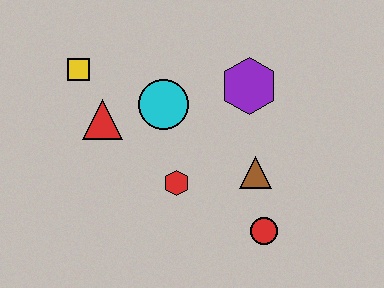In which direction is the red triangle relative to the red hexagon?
The red triangle is to the left of the red hexagon.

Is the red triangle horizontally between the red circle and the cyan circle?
No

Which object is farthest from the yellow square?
The red circle is farthest from the yellow square.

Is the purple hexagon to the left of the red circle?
Yes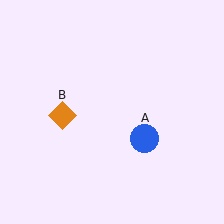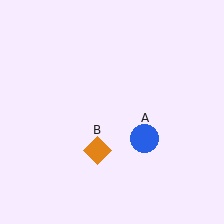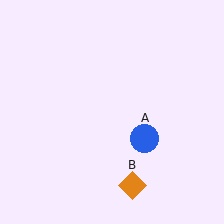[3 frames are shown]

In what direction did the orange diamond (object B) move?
The orange diamond (object B) moved down and to the right.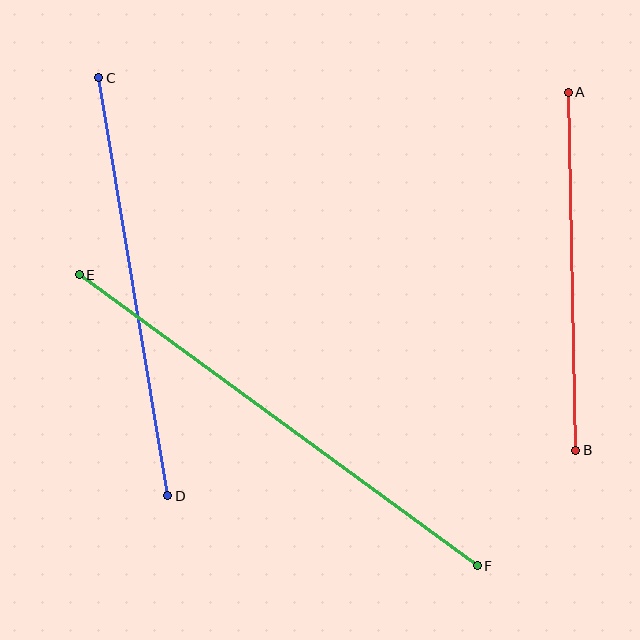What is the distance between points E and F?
The distance is approximately 493 pixels.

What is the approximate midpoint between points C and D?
The midpoint is at approximately (133, 287) pixels.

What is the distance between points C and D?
The distance is approximately 424 pixels.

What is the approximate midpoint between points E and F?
The midpoint is at approximately (278, 420) pixels.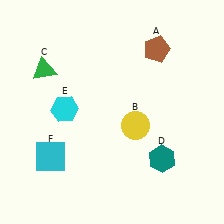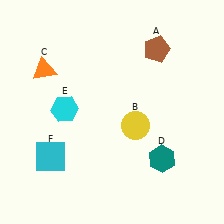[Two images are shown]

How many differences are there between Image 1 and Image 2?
There is 1 difference between the two images.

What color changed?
The triangle (C) changed from green in Image 1 to orange in Image 2.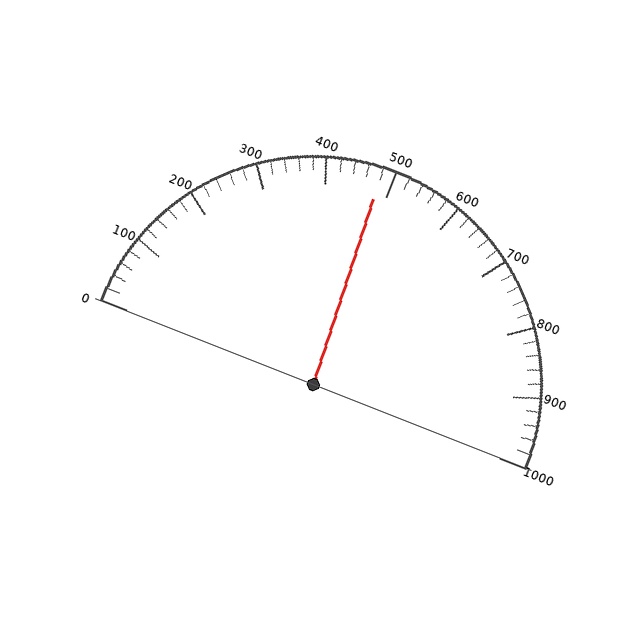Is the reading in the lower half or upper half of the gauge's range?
The reading is in the lower half of the range (0 to 1000).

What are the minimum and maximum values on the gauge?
The gauge ranges from 0 to 1000.